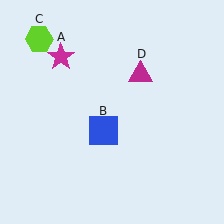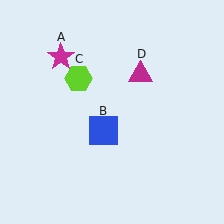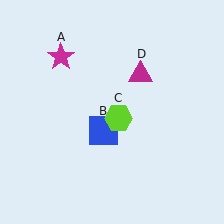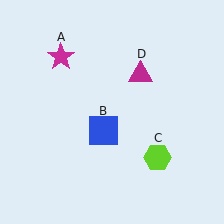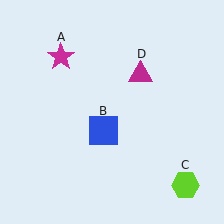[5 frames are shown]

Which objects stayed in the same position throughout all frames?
Magenta star (object A) and blue square (object B) and magenta triangle (object D) remained stationary.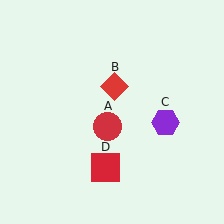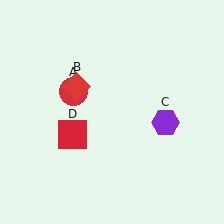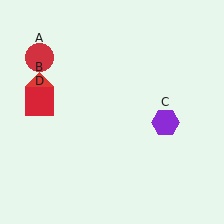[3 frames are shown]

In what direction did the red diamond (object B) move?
The red diamond (object B) moved left.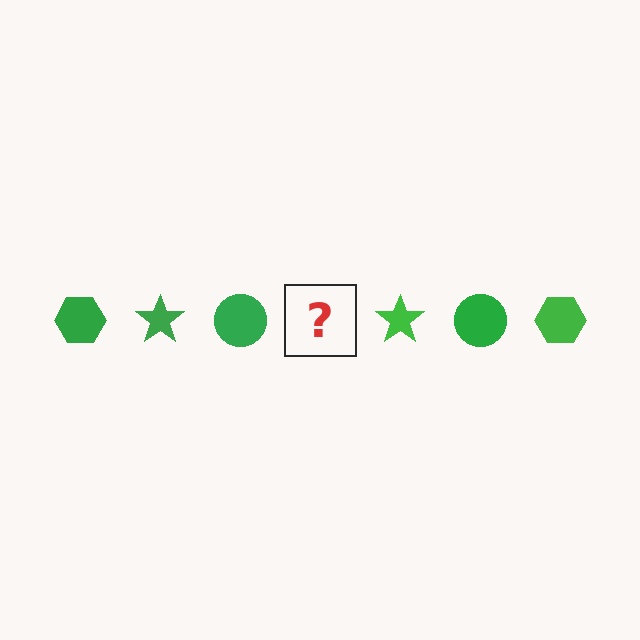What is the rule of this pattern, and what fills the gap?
The rule is that the pattern cycles through hexagon, star, circle shapes in green. The gap should be filled with a green hexagon.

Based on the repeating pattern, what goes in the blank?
The blank should be a green hexagon.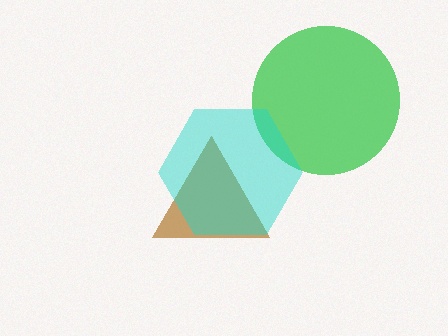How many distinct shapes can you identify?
There are 3 distinct shapes: a brown triangle, a green circle, a cyan hexagon.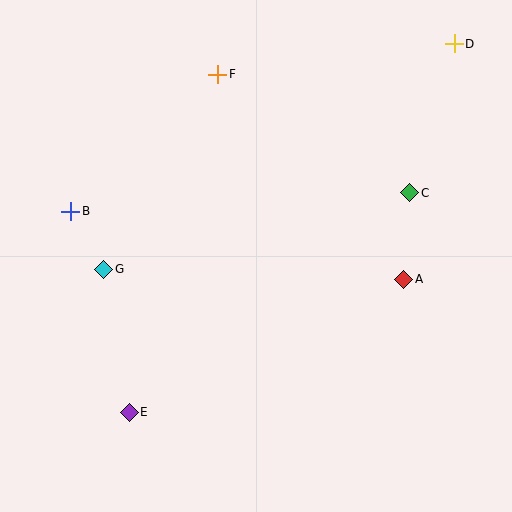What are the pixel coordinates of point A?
Point A is at (404, 279).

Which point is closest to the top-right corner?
Point D is closest to the top-right corner.